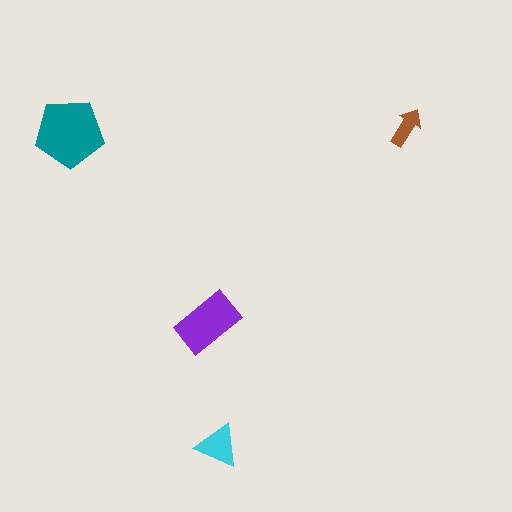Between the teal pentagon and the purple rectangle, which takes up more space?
The teal pentagon.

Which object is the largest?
The teal pentagon.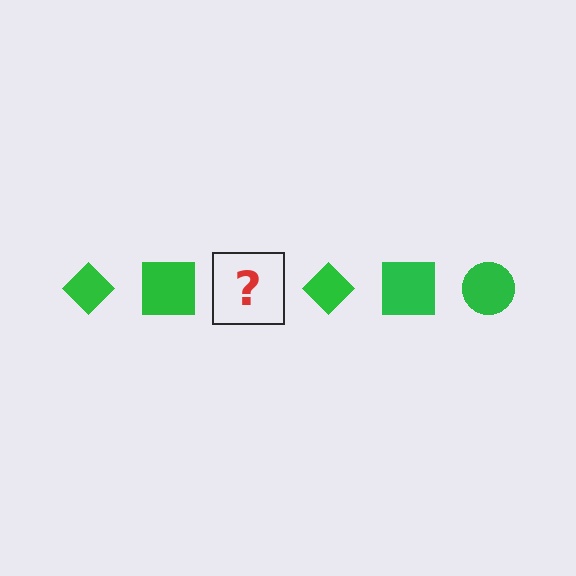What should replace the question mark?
The question mark should be replaced with a green circle.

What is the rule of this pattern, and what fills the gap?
The rule is that the pattern cycles through diamond, square, circle shapes in green. The gap should be filled with a green circle.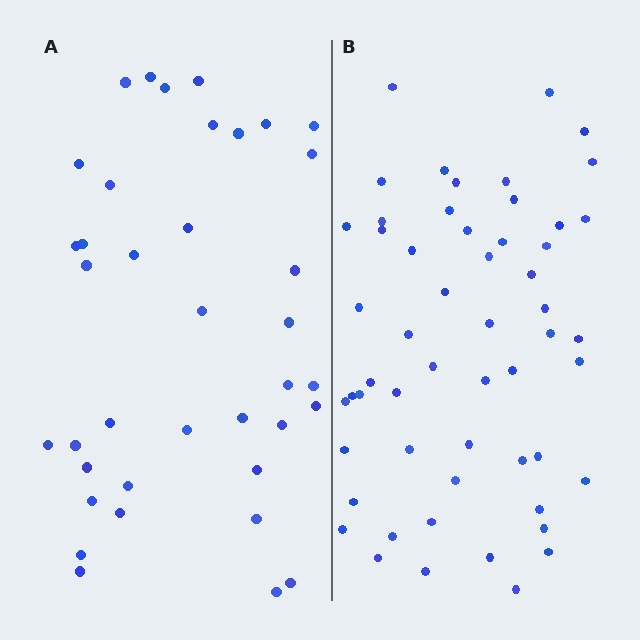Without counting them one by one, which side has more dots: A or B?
Region B (the right region) has more dots.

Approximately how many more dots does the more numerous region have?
Region B has approximately 15 more dots than region A.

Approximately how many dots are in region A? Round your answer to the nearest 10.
About 40 dots. (The exact count is 38, which rounds to 40.)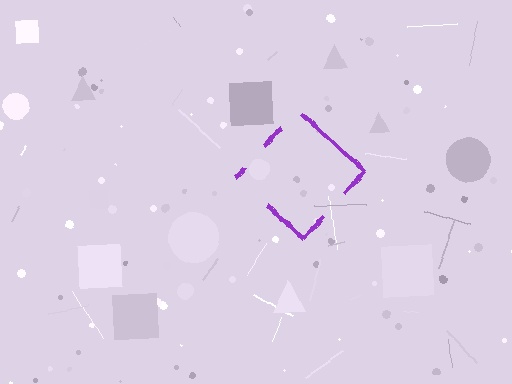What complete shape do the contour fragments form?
The contour fragments form a diamond.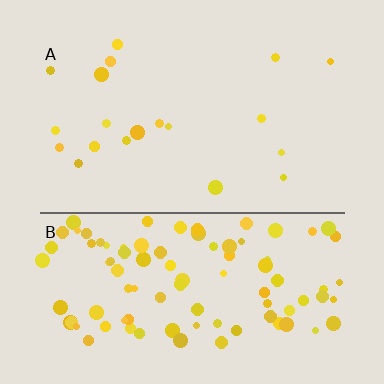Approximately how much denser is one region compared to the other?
Approximately 5.0× — region B over region A.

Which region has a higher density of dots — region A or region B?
B (the bottom).